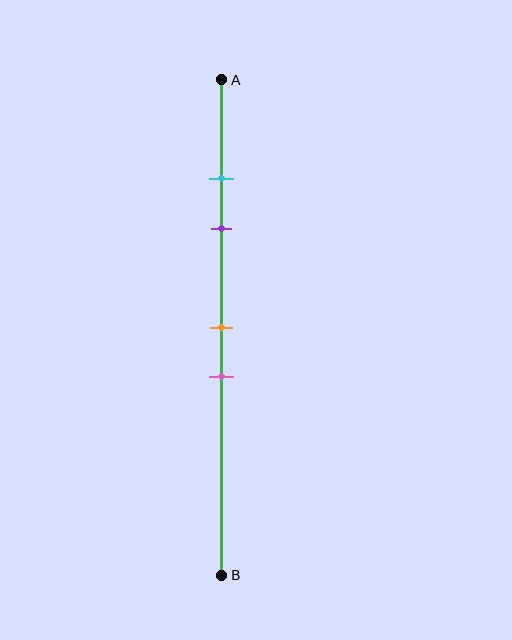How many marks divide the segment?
There are 4 marks dividing the segment.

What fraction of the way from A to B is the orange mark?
The orange mark is approximately 50% (0.5) of the way from A to B.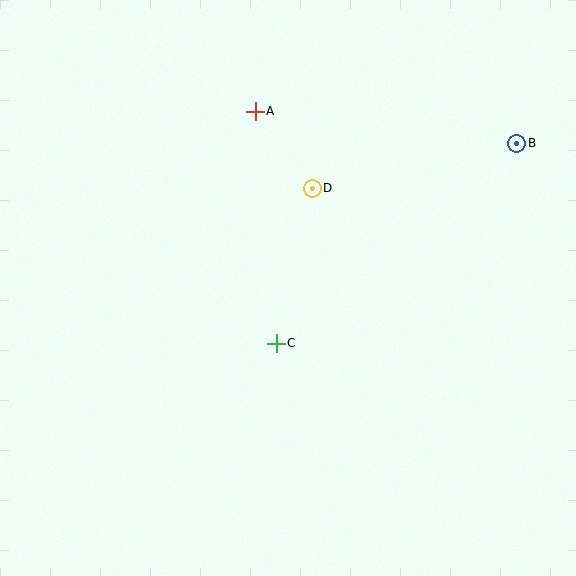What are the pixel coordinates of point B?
Point B is at (517, 143).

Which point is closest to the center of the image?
Point C at (276, 343) is closest to the center.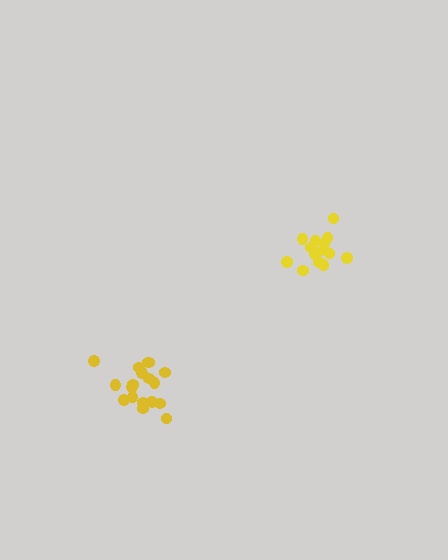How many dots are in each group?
Group 1: 18 dots, Group 2: 16 dots (34 total).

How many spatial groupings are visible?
There are 2 spatial groupings.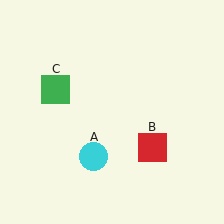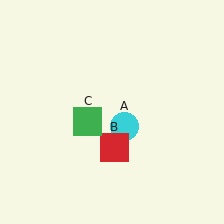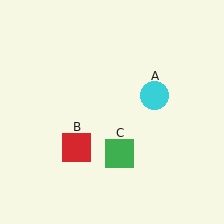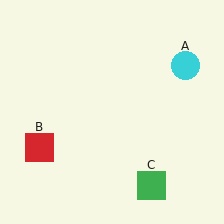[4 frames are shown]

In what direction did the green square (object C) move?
The green square (object C) moved down and to the right.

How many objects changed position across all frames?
3 objects changed position: cyan circle (object A), red square (object B), green square (object C).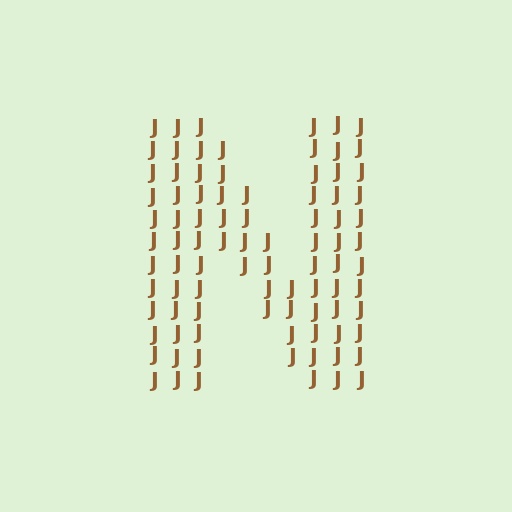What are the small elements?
The small elements are letter J's.